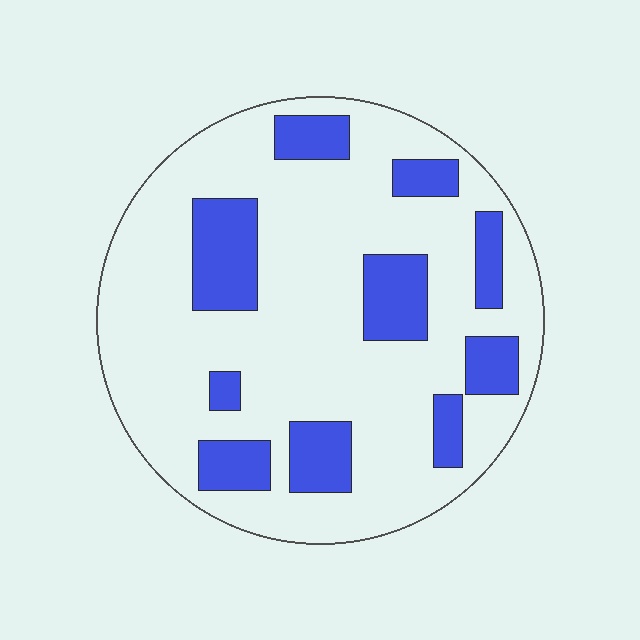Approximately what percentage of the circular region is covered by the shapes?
Approximately 25%.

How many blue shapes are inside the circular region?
10.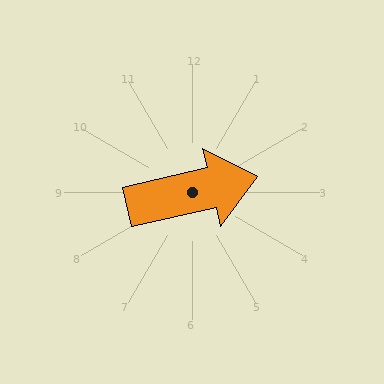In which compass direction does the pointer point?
East.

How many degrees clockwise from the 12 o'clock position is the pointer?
Approximately 77 degrees.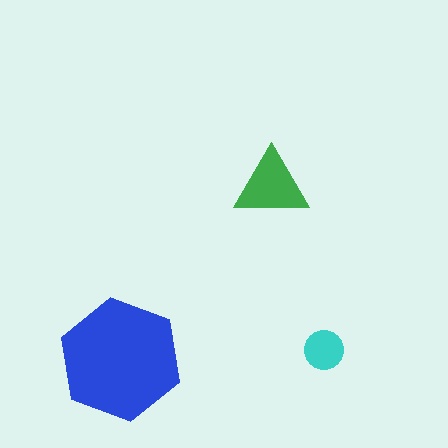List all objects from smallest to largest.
The cyan circle, the green triangle, the blue hexagon.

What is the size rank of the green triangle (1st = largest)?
2nd.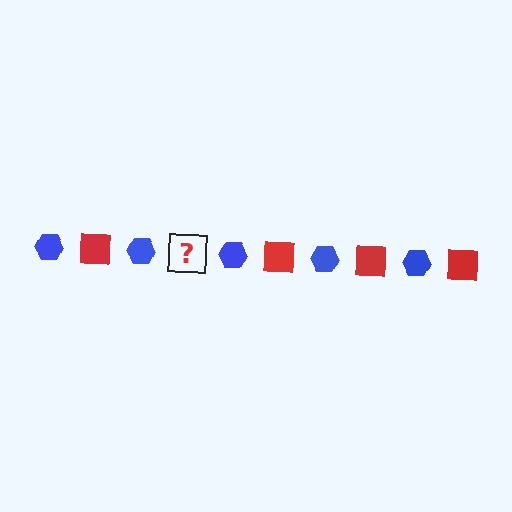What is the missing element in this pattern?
The missing element is a red square.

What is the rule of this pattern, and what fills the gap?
The rule is that the pattern alternates between blue hexagon and red square. The gap should be filled with a red square.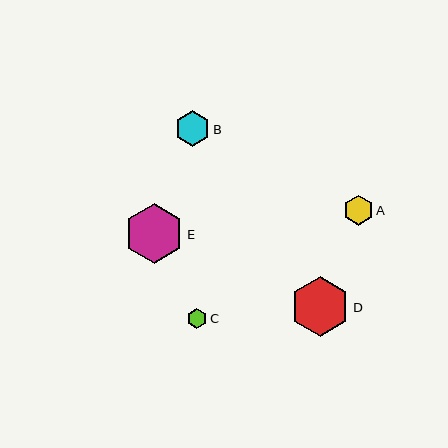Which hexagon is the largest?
Hexagon D is the largest with a size of approximately 59 pixels.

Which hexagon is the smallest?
Hexagon C is the smallest with a size of approximately 20 pixels.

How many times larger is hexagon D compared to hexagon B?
Hexagon D is approximately 1.7 times the size of hexagon B.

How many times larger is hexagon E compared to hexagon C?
Hexagon E is approximately 3.0 times the size of hexagon C.